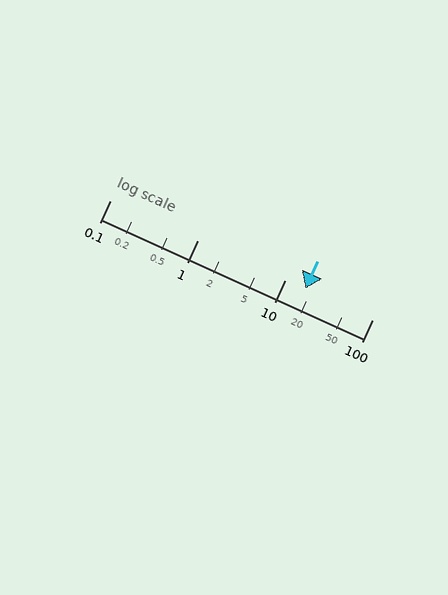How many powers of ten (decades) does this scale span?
The scale spans 3 decades, from 0.1 to 100.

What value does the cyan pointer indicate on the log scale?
The pointer indicates approximately 17.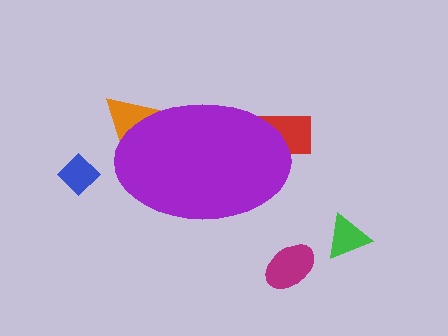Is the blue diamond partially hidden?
No, the blue diamond is fully visible.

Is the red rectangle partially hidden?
Yes, the red rectangle is partially hidden behind the purple ellipse.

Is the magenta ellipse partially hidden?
No, the magenta ellipse is fully visible.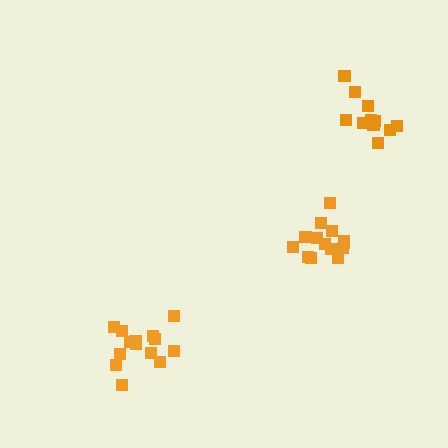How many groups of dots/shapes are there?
There are 3 groups.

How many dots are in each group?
Group 1: 14 dots, Group 2: 14 dots, Group 3: 12 dots (40 total).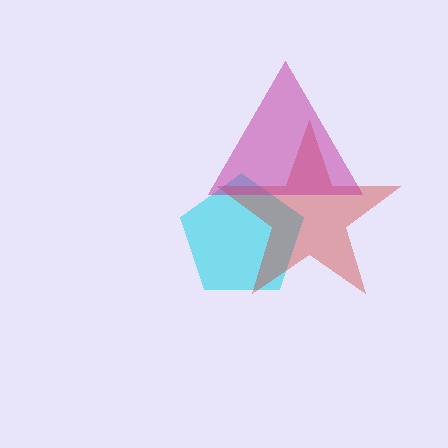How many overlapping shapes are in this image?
There are 3 overlapping shapes in the image.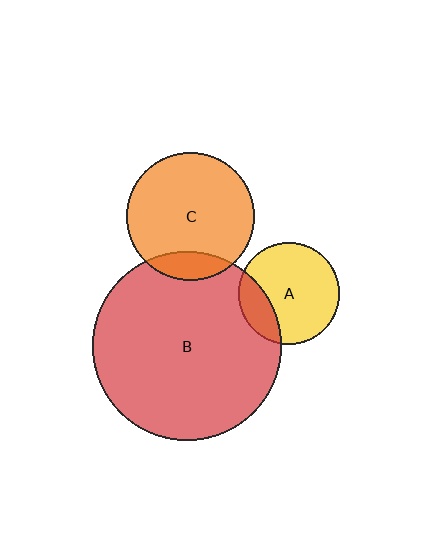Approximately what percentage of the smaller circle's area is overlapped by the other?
Approximately 15%.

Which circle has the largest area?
Circle B (red).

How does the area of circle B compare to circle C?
Approximately 2.2 times.